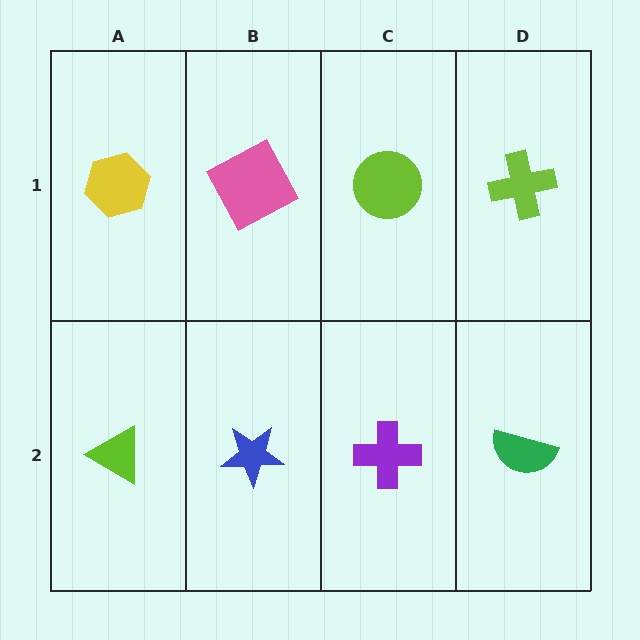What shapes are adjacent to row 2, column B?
A pink square (row 1, column B), a lime triangle (row 2, column A), a purple cross (row 2, column C).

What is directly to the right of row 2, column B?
A purple cross.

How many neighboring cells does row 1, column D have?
2.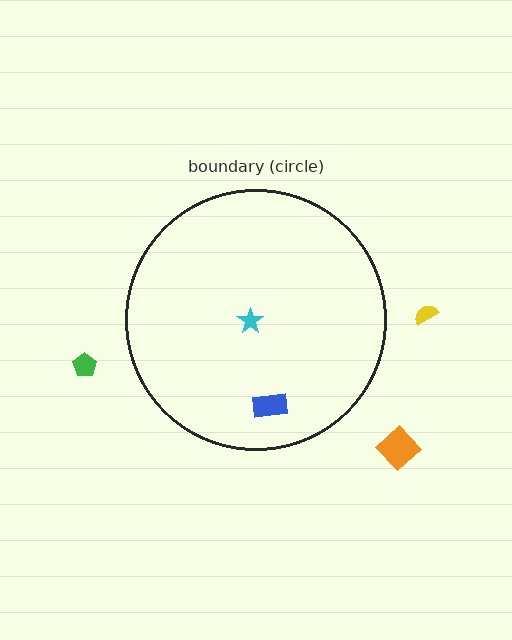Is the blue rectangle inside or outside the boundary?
Inside.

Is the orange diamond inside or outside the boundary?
Outside.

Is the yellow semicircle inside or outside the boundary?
Outside.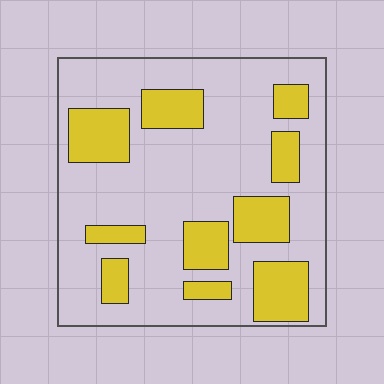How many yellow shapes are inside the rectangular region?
10.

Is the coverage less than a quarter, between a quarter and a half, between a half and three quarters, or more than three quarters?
Between a quarter and a half.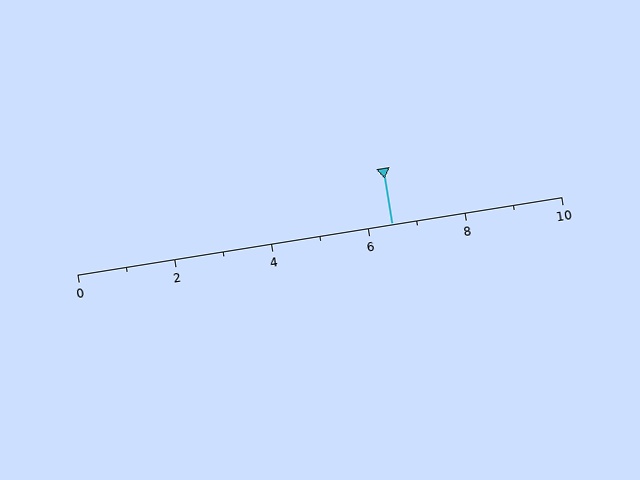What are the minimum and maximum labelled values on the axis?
The axis runs from 0 to 10.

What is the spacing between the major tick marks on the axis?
The major ticks are spaced 2 apart.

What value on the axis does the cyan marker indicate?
The marker indicates approximately 6.5.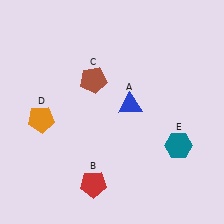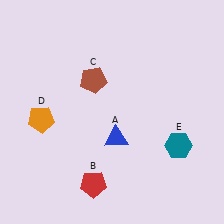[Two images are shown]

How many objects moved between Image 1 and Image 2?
1 object moved between the two images.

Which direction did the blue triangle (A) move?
The blue triangle (A) moved down.